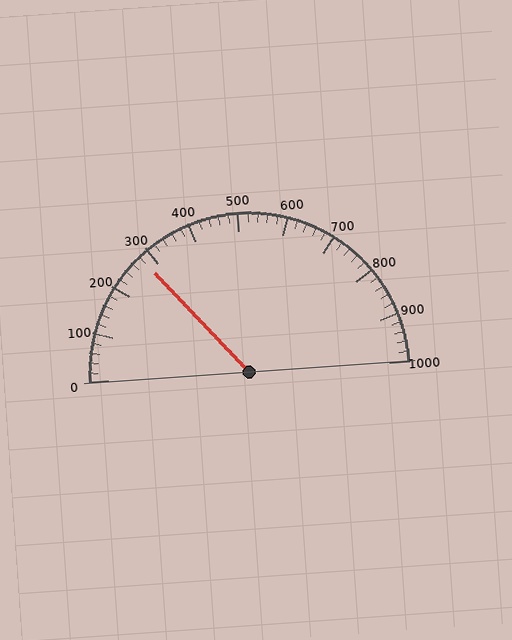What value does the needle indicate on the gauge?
The needle indicates approximately 280.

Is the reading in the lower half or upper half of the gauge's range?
The reading is in the lower half of the range (0 to 1000).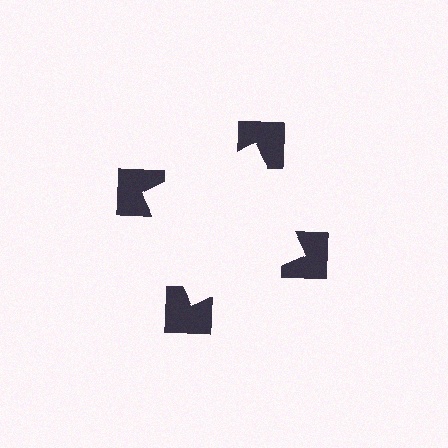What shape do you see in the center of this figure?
An illusory square — its edges are inferred from the aligned wedge cuts in the notched squares, not physically drawn.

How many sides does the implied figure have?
4 sides.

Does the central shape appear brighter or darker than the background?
It typically appears slightly brighter than the background, even though no actual brightness change is drawn.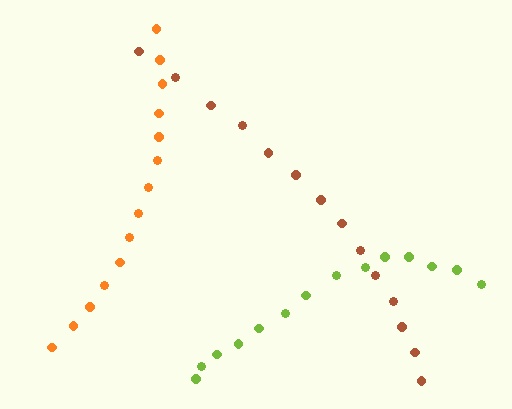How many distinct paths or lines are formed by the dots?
There are 3 distinct paths.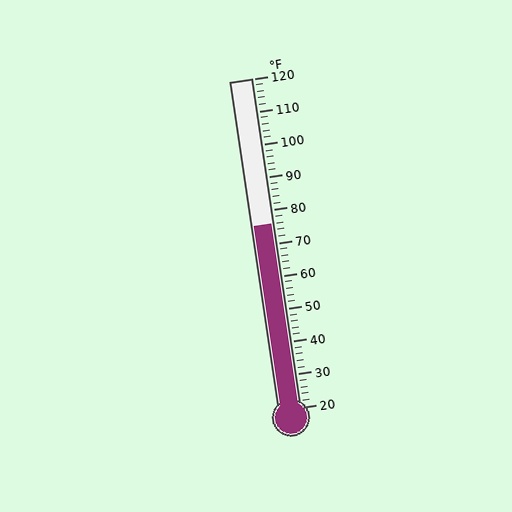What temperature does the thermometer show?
The thermometer shows approximately 76°F.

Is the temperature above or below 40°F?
The temperature is above 40°F.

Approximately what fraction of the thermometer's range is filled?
The thermometer is filled to approximately 55% of its range.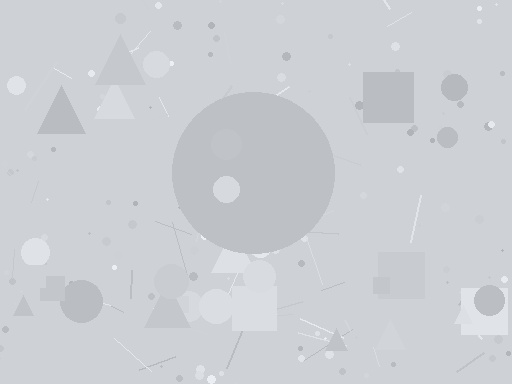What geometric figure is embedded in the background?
A circle is embedded in the background.